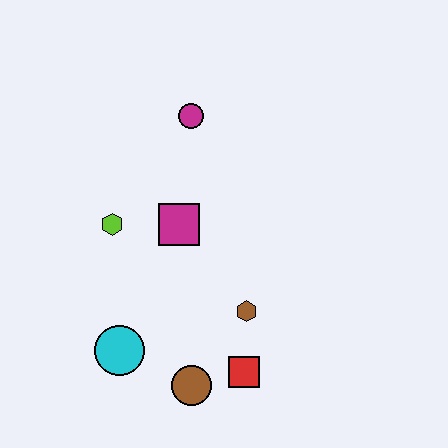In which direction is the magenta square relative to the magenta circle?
The magenta square is below the magenta circle.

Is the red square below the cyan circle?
Yes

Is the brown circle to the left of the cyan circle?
No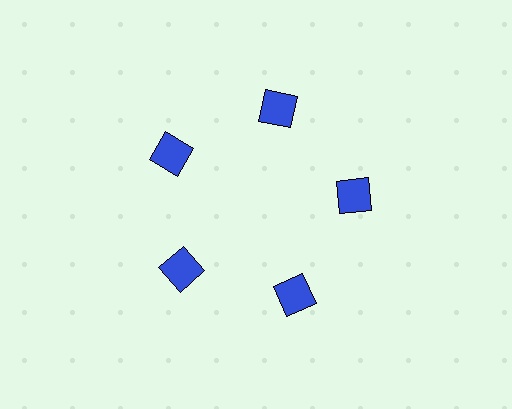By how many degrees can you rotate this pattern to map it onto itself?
The pattern maps onto itself every 72 degrees of rotation.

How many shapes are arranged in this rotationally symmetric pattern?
There are 5 shapes, arranged in 5 groups of 1.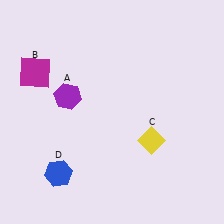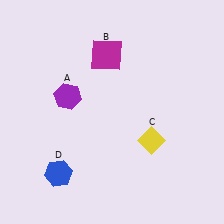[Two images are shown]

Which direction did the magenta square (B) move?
The magenta square (B) moved right.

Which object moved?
The magenta square (B) moved right.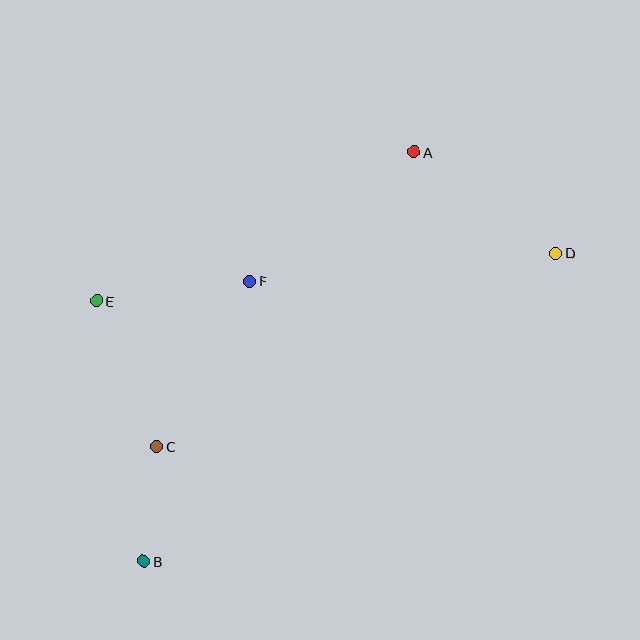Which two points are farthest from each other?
Points B and D are farthest from each other.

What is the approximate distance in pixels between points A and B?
The distance between A and B is approximately 490 pixels.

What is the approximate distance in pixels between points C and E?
The distance between C and E is approximately 158 pixels.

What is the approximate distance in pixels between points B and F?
The distance between B and F is approximately 299 pixels.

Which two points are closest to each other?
Points B and C are closest to each other.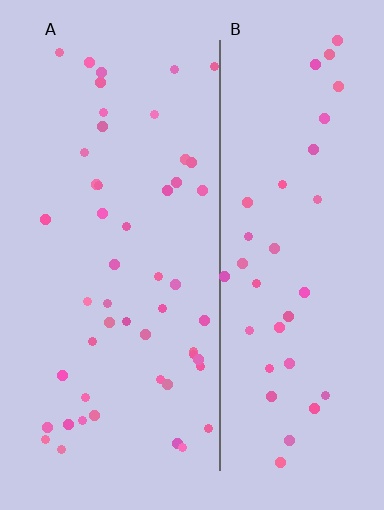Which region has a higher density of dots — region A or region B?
A (the left).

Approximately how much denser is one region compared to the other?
Approximately 1.3× — region A over region B.